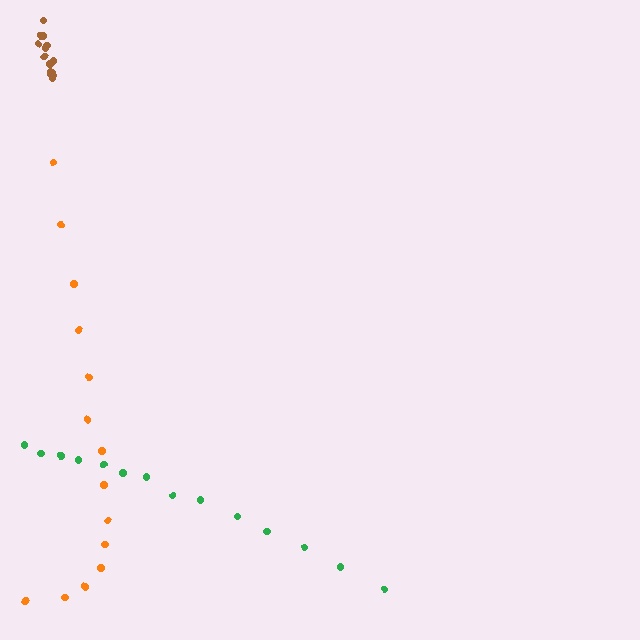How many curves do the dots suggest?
There are 3 distinct paths.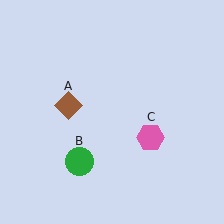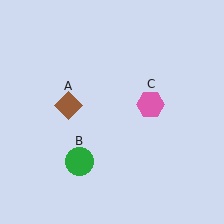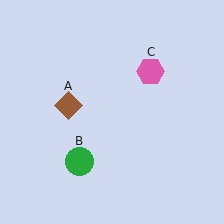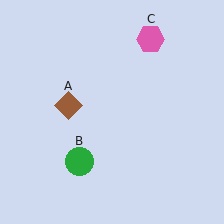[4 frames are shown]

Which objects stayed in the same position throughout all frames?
Brown diamond (object A) and green circle (object B) remained stationary.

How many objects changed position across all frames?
1 object changed position: pink hexagon (object C).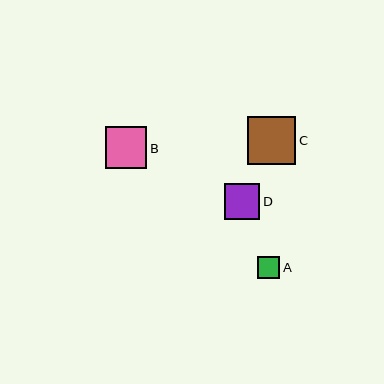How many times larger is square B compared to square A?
Square B is approximately 1.9 times the size of square A.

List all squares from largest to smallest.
From largest to smallest: C, B, D, A.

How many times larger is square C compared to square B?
Square C is approximately 1.1 times the size of square B.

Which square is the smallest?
Square A is the smallest with a size of approximately 22 pixels.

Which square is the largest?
Square C is the largest with a size of approximately 48 pixels.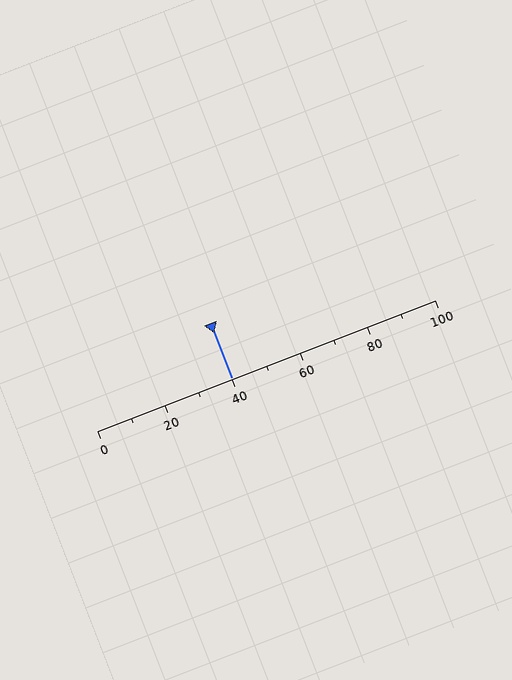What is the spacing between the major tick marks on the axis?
The major ticks are spaced 20 apart.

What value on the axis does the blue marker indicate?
The marker indicates approximately 40.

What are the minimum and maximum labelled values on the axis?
The axis runs from 0 to 100.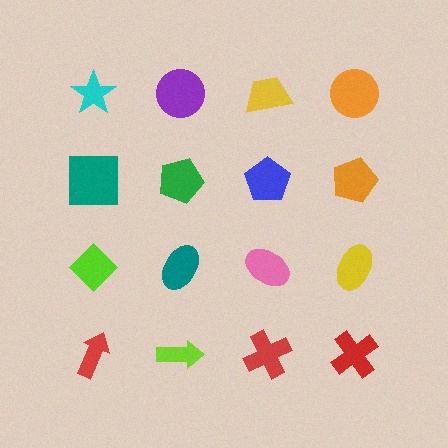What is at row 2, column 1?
A teal square.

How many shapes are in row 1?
4 shapes.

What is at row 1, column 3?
A yellow trapezoid.